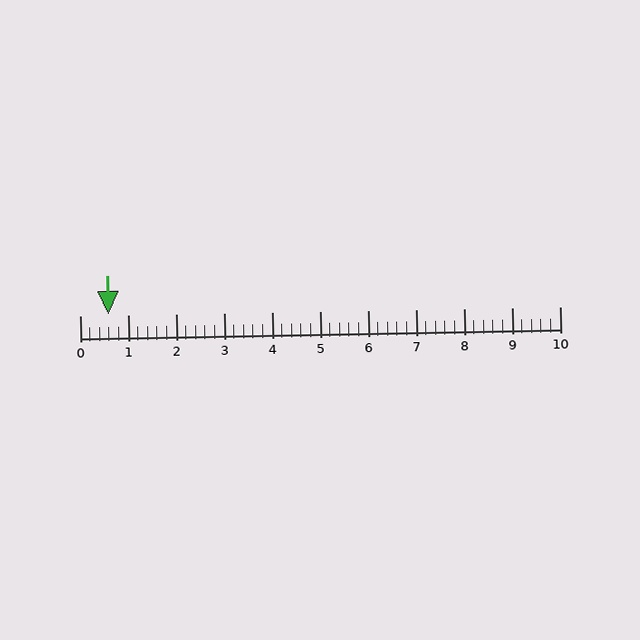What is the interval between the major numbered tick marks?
The major tick marks are spaced 1 units apart.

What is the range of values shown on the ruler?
The ruler shows values from 0 to 10.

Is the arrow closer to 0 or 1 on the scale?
The arrow is closer to 1.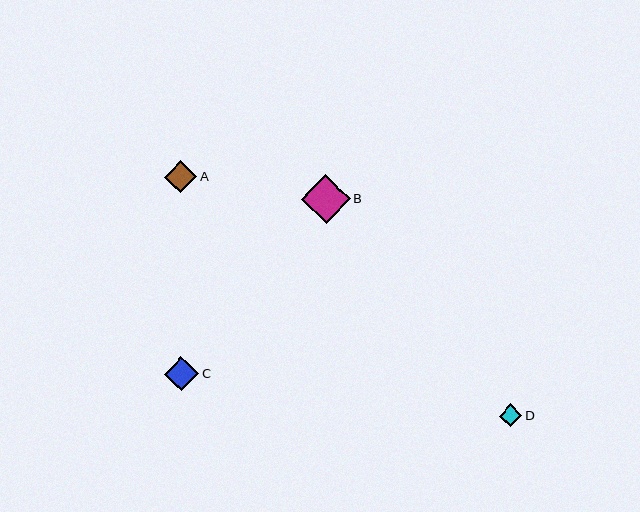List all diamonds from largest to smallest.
From largest to smallest: B, C, A, D.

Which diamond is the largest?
Diamond B is the largest with a size of approximately 49 pixels.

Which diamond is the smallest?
Diamond D is the smallest with a size of approximately 23 pixels.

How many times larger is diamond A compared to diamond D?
Diamond A is approximately 1.4 times the size of diamond D.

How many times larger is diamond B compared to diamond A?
Diamond B is approximately 1.5 times the size of diamond A.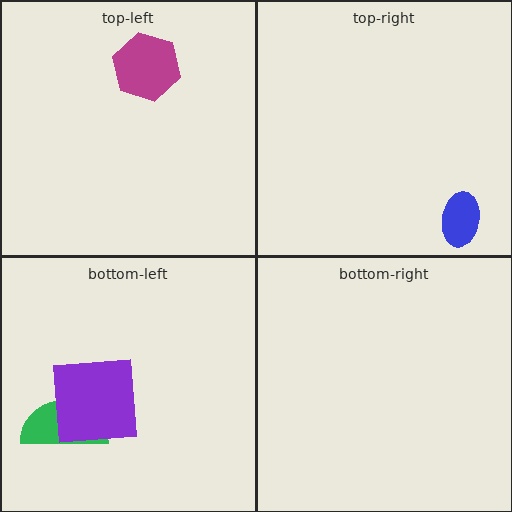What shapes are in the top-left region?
The magenta hexagon.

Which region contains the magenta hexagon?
The top-left region.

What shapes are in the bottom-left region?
The green semicircle, the purple square.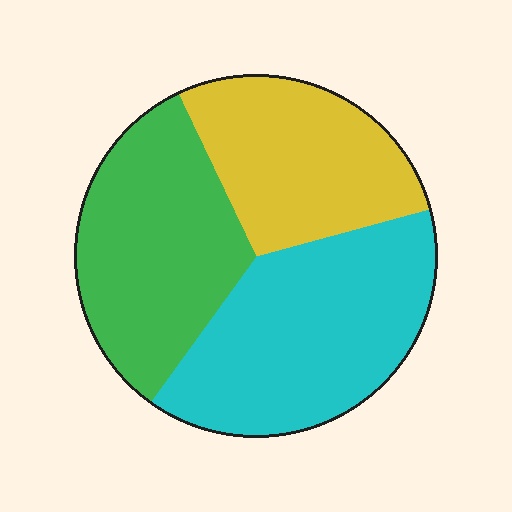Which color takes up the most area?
Cyan, at roughly 40%.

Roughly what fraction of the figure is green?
Green takes up about one third (1/3) of the figure.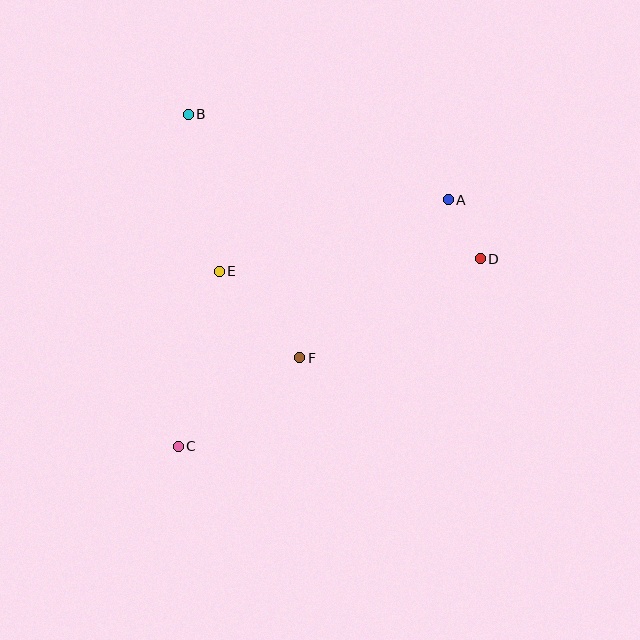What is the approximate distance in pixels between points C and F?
The distance between C and F is approximately 150 pixels.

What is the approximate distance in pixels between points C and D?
The distance between C and D is approximately 355 pixels.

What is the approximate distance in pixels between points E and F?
The distance between E and F is approximately 118 pixels.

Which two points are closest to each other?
Points A and D are closest to each other.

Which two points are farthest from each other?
Points A and C are farthest from each other.